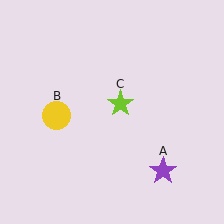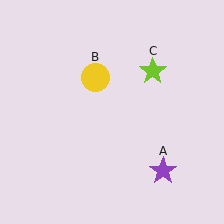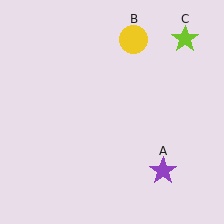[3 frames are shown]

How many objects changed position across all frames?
2 objects changed position: yellow circle (object B), lime star (object C).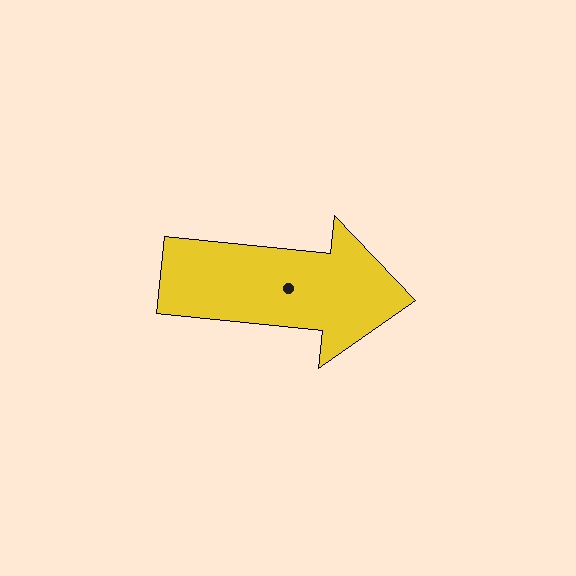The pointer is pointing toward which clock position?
Roughly 3 o'clock.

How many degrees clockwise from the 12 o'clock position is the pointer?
Approximately 96 degrees.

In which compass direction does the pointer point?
East.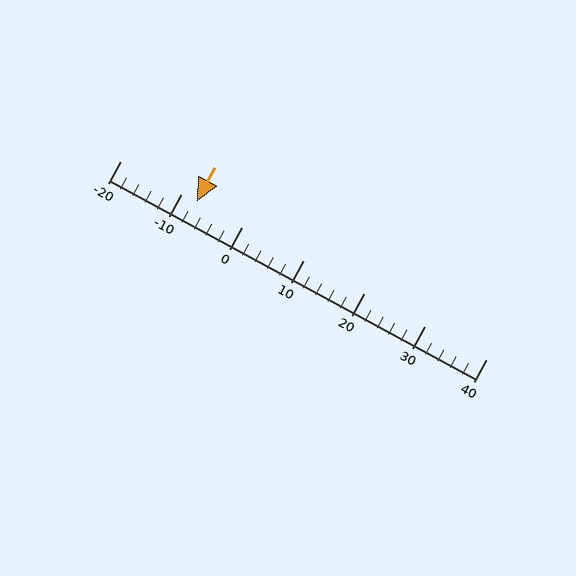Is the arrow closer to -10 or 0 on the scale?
The arrow is closer to -10.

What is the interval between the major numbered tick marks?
The major tick marks are spaced 10 units apart.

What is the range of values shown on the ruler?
The ruler shows values from -20 to 40.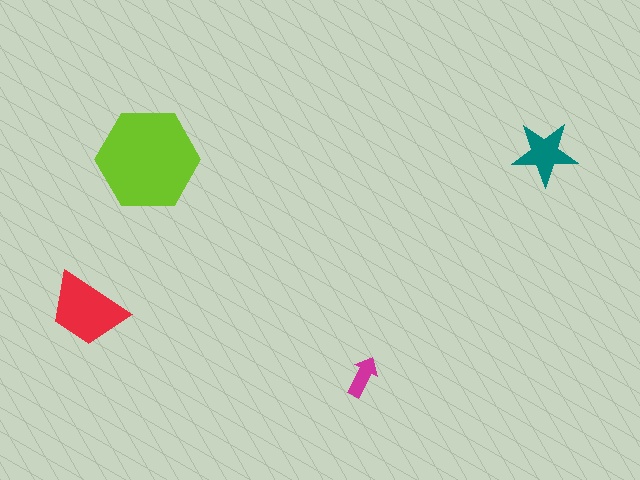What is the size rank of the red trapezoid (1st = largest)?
2nd.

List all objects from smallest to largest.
The magenta arrow, the teal star, the red trapezoid, the lime hexagon.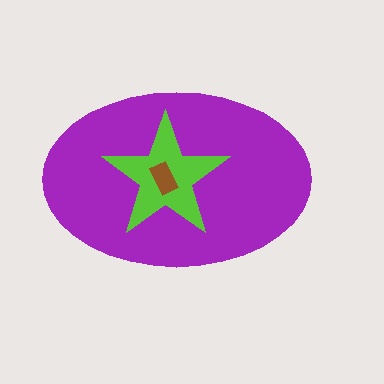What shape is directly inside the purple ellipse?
The lime star.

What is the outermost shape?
The purple ellipse.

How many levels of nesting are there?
3.